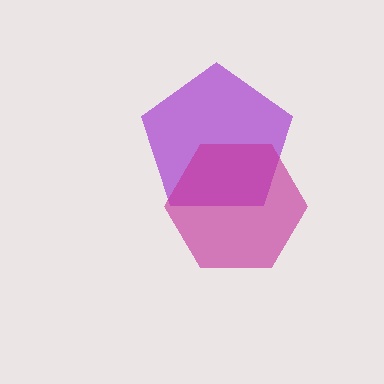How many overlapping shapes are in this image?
There are 2 overlapping shapes in the image.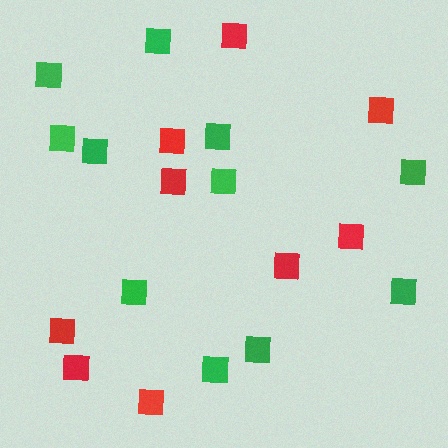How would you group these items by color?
There are 2 groups: one group of red squares (9) and one group of green squares (11).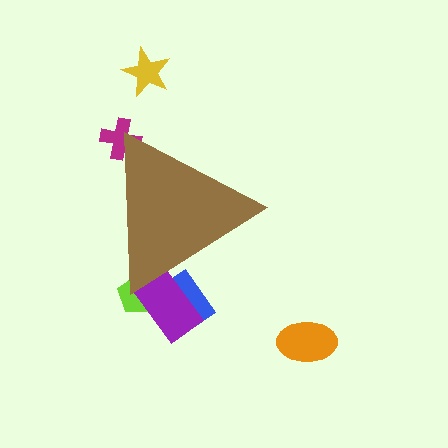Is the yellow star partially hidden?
No, the yellow star is fully visible.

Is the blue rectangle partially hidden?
Yes, the blue rectangle is partially hidden behind the brown triangle.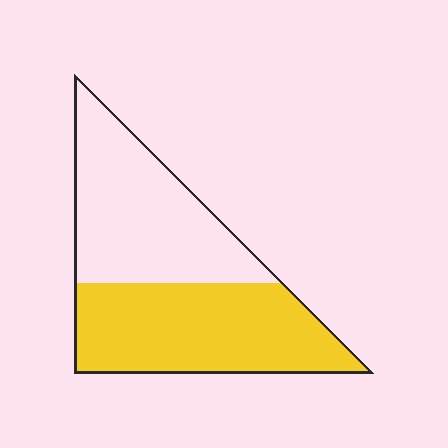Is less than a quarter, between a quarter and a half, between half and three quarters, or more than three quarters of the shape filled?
Between half and three quarters.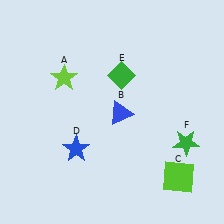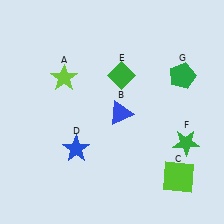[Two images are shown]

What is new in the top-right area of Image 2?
A green pentagon (G) was added in the top-right area of Image 2.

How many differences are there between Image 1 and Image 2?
There is 1 difference between the two images.